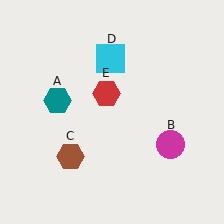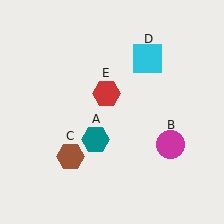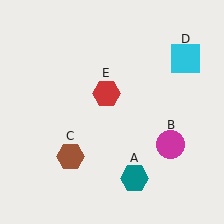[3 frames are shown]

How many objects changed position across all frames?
2 objects changed position: teal hexagon (object A), cyan square (object D).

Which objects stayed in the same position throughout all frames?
Magenta circle (object B) and brown hexagon (object C) and red hexagon (object E) remained stationary.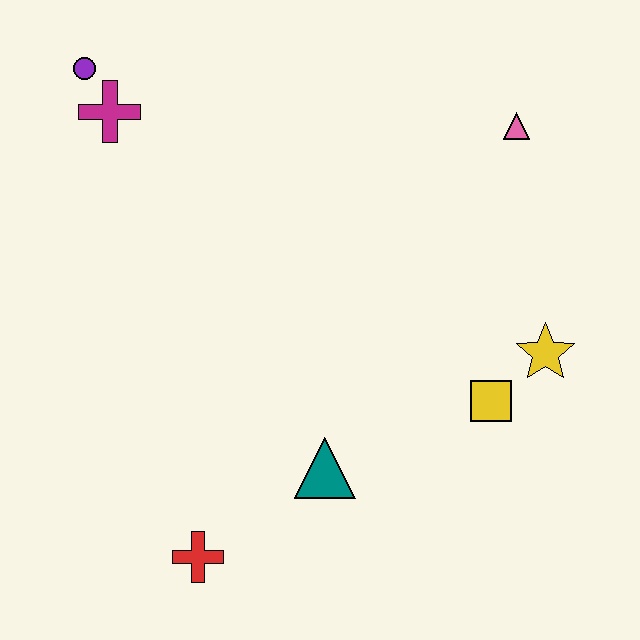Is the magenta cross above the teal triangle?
Yes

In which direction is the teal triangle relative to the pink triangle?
The teal triangle is below the pink triangle.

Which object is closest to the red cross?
The teal triangle is closest to the red cross.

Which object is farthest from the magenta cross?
The yellow star is farthest from the magenta cross.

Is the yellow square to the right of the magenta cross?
Yes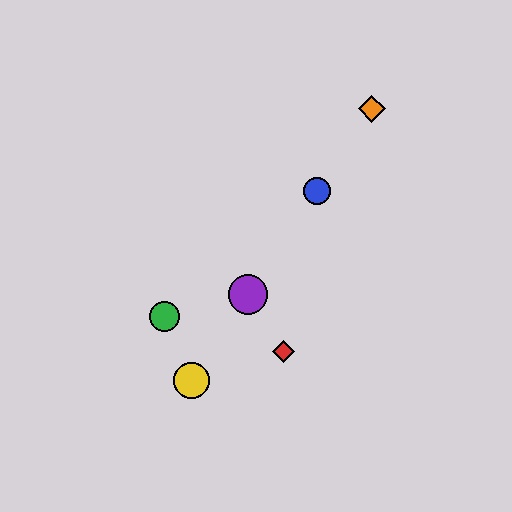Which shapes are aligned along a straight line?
The blue circle, the yellow circle, the purple circle, the orange diamond are aligned along a straight line.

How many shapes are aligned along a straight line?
4 shapes (the blue circle, the yellow circle, the purple circle, the orange diamond) are aligned along a straight line.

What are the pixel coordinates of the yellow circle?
The yellow circle is at (191, 380).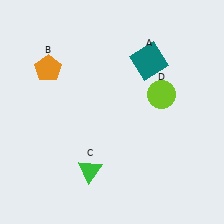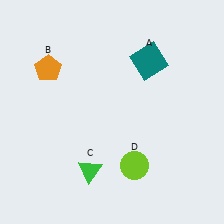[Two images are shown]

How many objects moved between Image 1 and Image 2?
1 object moved between the two images.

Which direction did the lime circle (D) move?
The lime circle (D) moved down.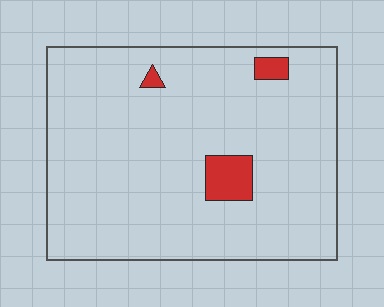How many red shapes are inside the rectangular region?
3.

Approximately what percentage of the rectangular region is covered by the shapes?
Approximately 5%.